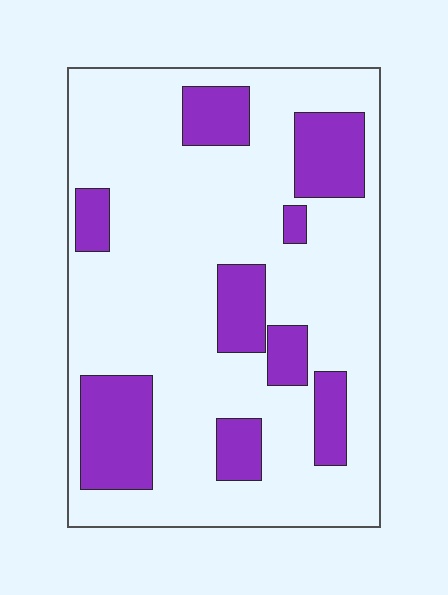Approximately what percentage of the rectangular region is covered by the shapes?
Approximately 25%.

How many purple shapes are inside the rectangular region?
9.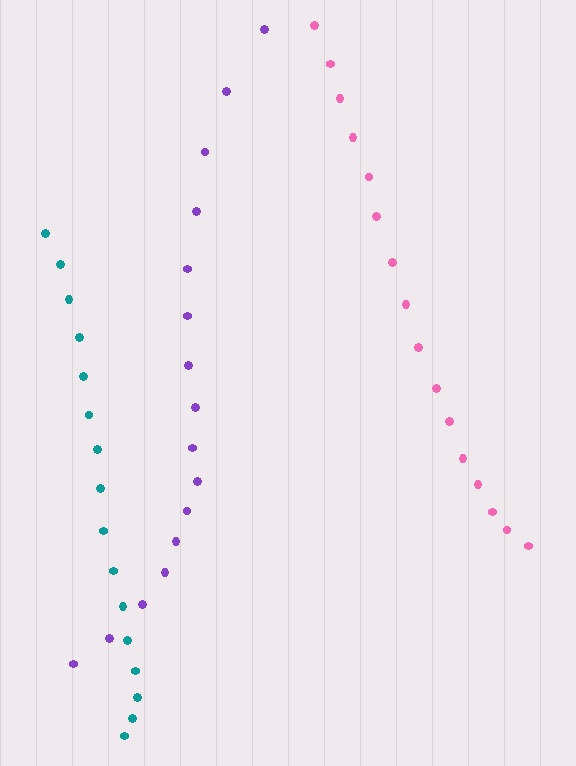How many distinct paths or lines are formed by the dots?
There are 3 distinct paths.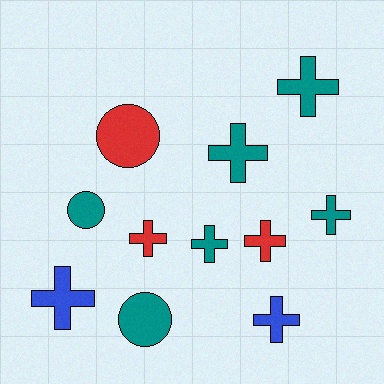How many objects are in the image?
There are 11 objects.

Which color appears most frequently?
Teal, with 6 objects.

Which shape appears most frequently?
Cross, with 8 objects.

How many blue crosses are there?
There are 2 blue crosses.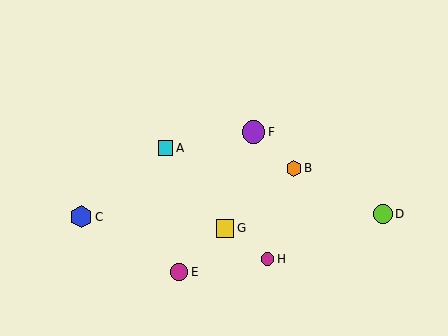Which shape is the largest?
The purple circle (labeled F) is the largest.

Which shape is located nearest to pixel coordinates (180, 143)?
The cyan square (labeled A) at (166, 148) is nearest to that location.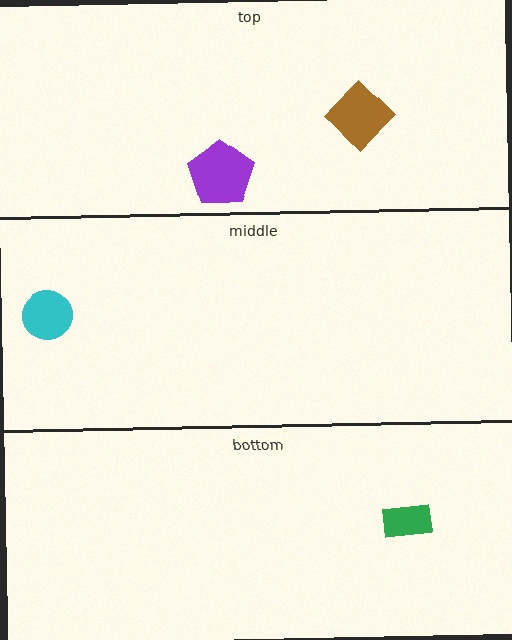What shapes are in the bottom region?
The green rectangle.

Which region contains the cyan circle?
The middle region.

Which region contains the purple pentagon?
The top region.